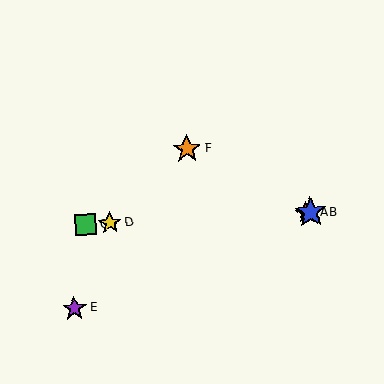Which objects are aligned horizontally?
Objects A, B, C, D are aligned horizontally.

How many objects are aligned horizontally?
4 objects (A, B, C, D) are aligned horizontally.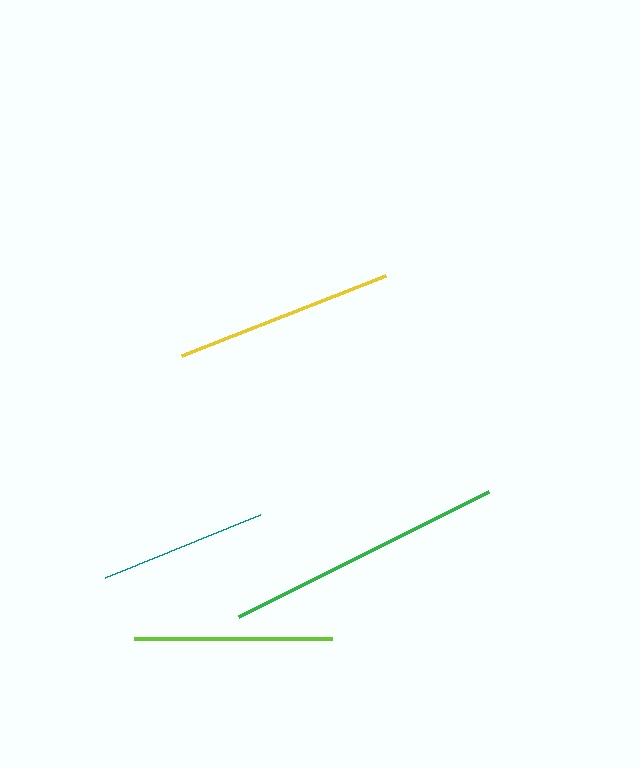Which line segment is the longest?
The green line is the longest at approximately 279 pixels.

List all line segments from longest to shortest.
From longest to shortest: green, yellow, lime, teal.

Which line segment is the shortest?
The teal line is the shortest at approximately 168 pixels.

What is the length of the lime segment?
The lime segment is approximately 198 pixels long.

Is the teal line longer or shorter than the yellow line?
The yellow line is longer than the teal line.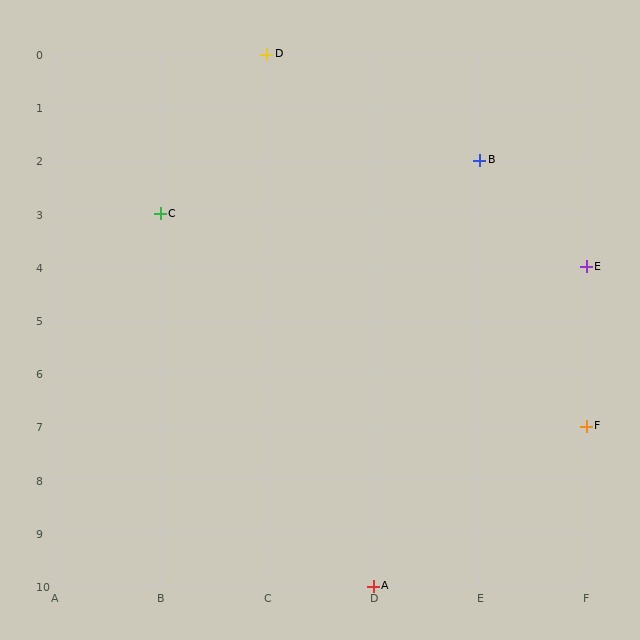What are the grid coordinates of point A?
Point A is at grid coordinates (D, 10).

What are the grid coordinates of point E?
Point E is at grid coordinates (F, 4).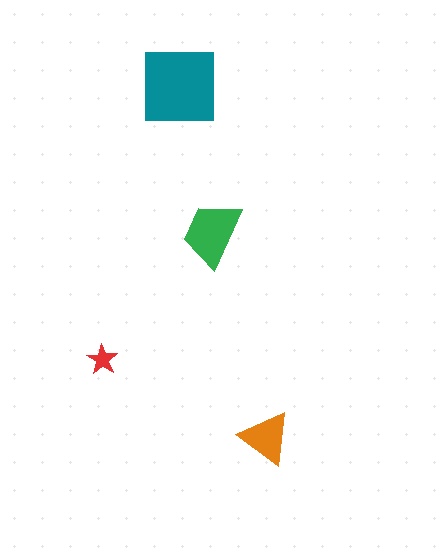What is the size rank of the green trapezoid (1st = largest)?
2nd.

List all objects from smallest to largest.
The red star, the orange triangle, the green trapezoid, the teal square.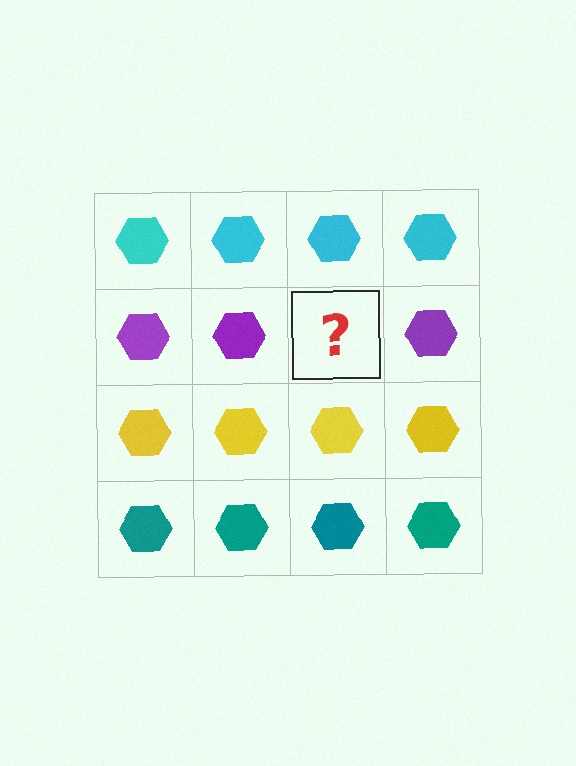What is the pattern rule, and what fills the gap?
The rule is that each row has a consistent color. The gap should be filled with a purple hexagon.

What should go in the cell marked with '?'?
The missing cell should contain a purple hexagon.